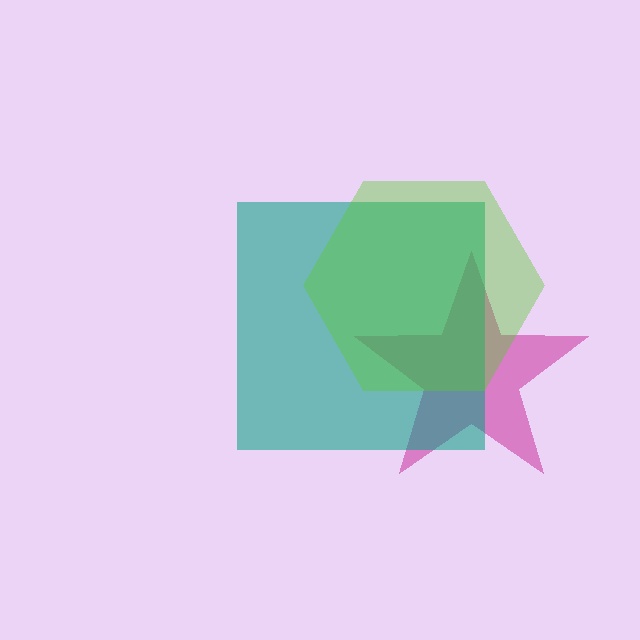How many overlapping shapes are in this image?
There are 3 overlapping shapes in the image.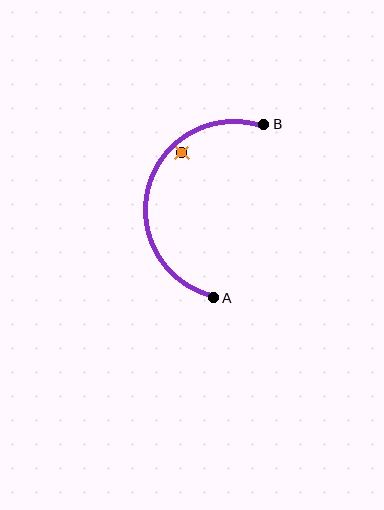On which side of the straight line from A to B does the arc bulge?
The arc bulges to the left of the straight line connecting A and B.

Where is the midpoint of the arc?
The arc midpoint is the point on the curve farthest from the straight line joining A and B. It sits to the left of that line.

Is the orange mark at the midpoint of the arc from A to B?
No — the orange mark does not lie on the arc at all. It sits slightly inside the curve.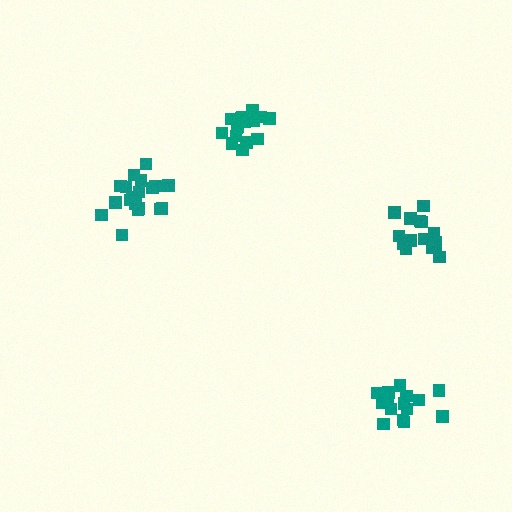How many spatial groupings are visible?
There are 4 spatial groupings.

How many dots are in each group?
Group 1: 15 dots, Group 2: 17 dots, Group 3: 19 dots, Group 4: 16 dots (67 total).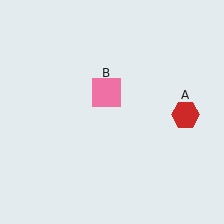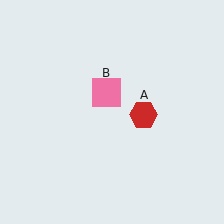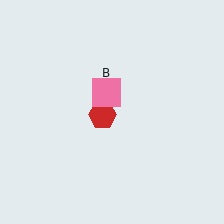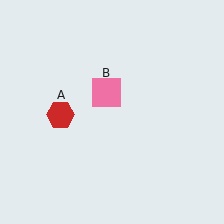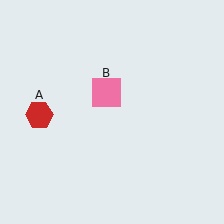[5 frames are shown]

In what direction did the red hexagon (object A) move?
The red hexagon (object A) moved left.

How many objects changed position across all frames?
1 object changed position: red hexagon (object A).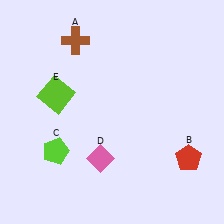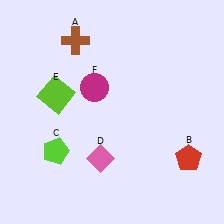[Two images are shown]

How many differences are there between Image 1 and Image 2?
There is 1 difference between the two images.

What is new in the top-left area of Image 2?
A magenta circle (F) was added in the top-left area of Image 2.